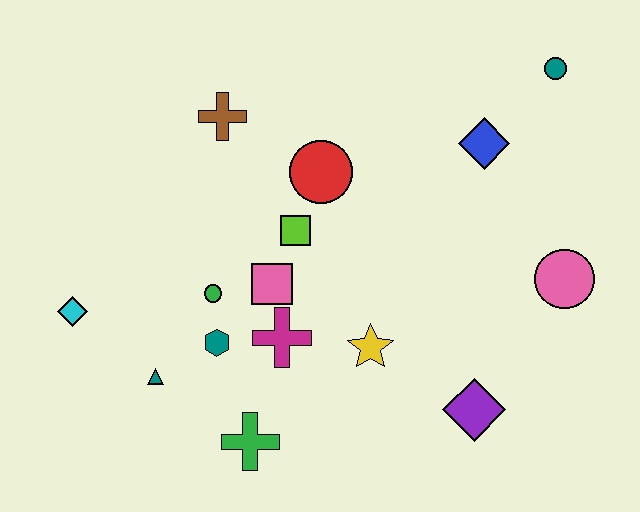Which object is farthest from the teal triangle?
The teal circle is farthest from the teal triangle.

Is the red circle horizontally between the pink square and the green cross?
No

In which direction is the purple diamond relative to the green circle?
The purple diamond is to the right of the green circle.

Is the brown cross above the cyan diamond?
Yes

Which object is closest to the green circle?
The teal hexagon is closest to the green circle.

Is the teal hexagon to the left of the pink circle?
Yes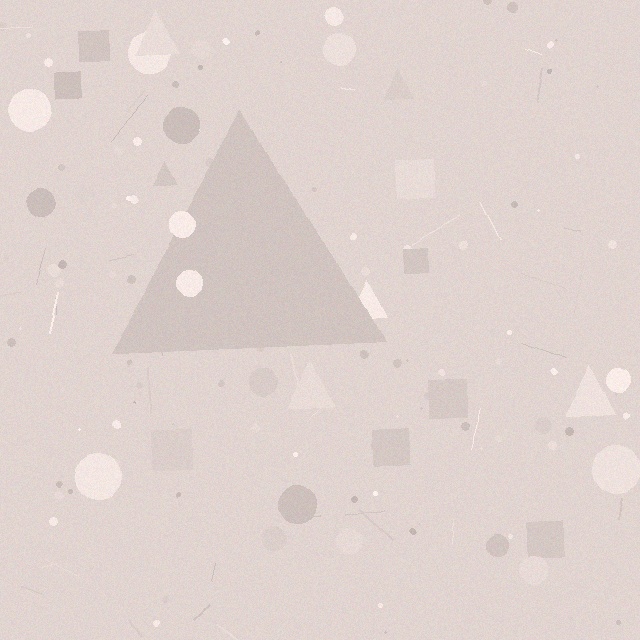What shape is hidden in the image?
A triangle is hidden in the image.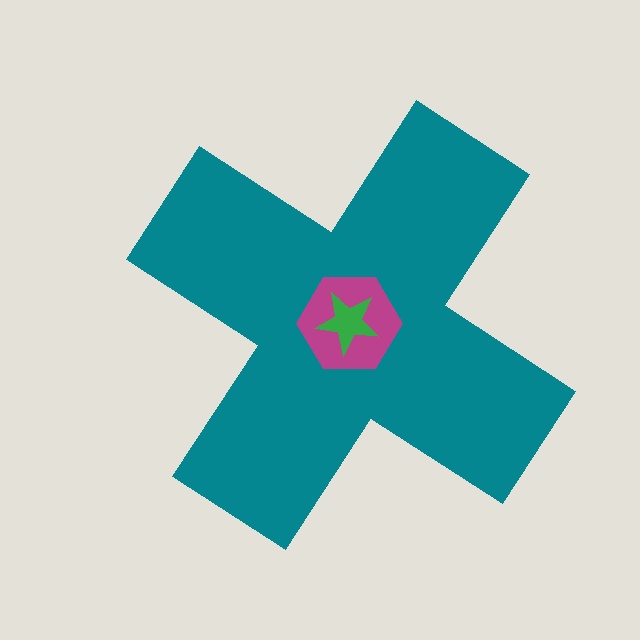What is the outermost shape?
The teal cross.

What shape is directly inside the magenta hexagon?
The green star.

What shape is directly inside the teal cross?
The magenta hexagon.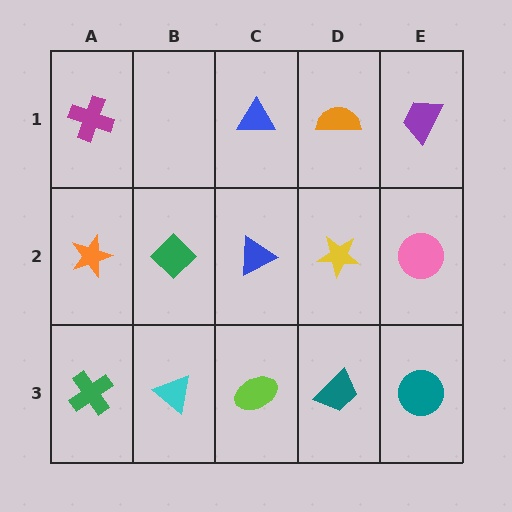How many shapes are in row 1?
4 shapes.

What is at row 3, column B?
A cyan triangle.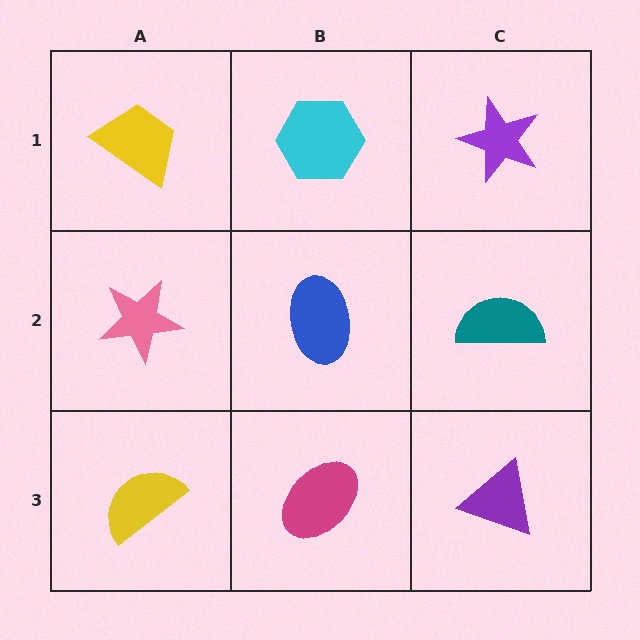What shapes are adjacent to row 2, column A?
A yellow trapezoid (row 1, column A), a yellow semicircle (row 3, column A), a blue ellipse (row 2, column B).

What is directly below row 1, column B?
A blue ellipse.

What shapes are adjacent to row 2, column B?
A cyan hexagon (row 1, column B), a magenta ellipse (row 3, column B), a pink star (row 2, column A), a teal semicircle (row 2, column C).